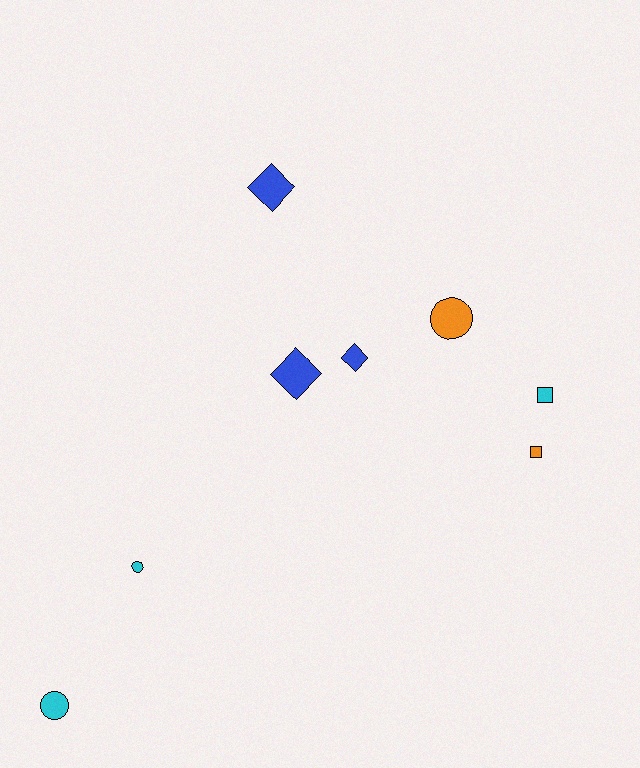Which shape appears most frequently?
Diamond, with 3 objects.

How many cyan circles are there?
There are 2 cyan circles.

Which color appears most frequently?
Cyan, with 3 objects.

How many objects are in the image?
There are 8 objects.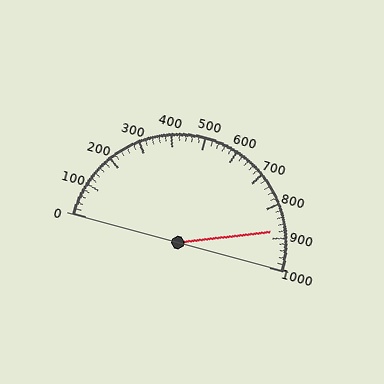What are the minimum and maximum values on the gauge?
The gauge ranges from 0 to 1000.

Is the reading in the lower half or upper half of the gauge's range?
The reading is in the upper half of the range (0 to 1000).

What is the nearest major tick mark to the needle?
The nearest major tick mark is 900.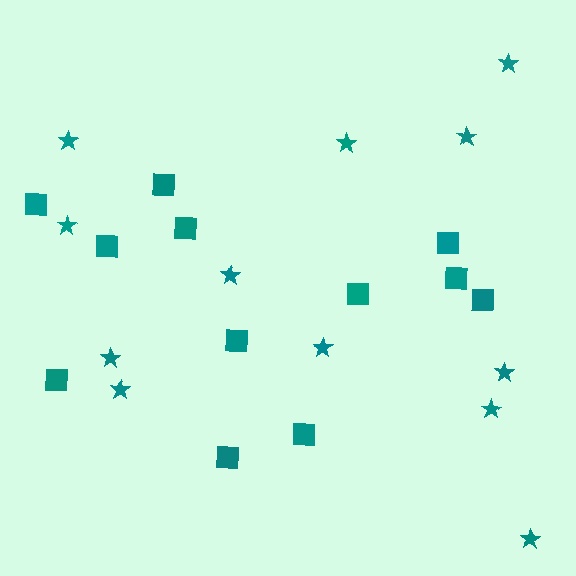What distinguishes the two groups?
There are 2 groups: one group of squares (12) and one group of stars (12).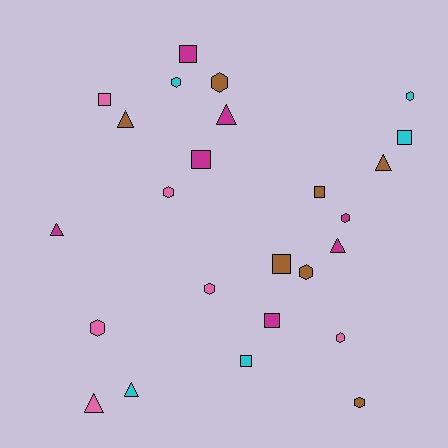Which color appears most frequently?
Magenta, with 7 objects.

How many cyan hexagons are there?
There are 2 cyan hexagons.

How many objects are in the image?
There are 25 objects.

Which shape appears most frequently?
Hexagon, with 10 objects.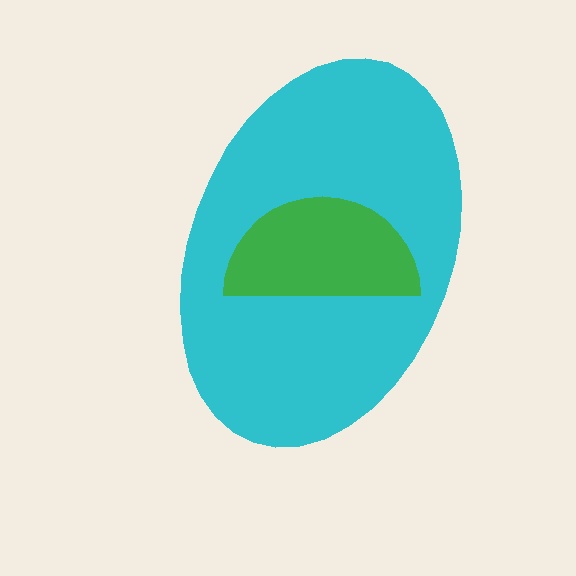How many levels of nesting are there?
2.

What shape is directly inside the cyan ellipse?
The green semicircle.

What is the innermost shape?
The green semicircle.